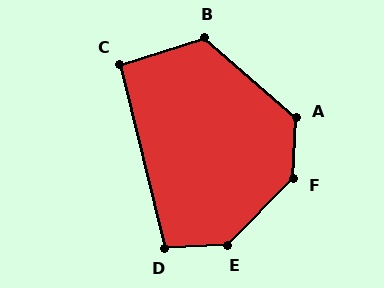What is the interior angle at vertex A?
Approximately 129 degrees (obtuse).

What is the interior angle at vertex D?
Approximately 102 degrees (obtuse).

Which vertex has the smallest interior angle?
C, at approximately 94 degrees.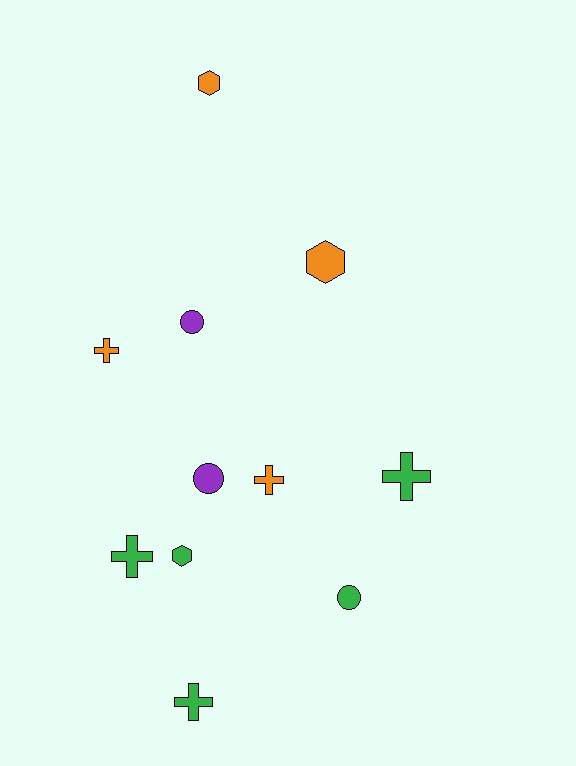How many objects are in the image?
There are 11 objects.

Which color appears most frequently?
Green, with 5 objects.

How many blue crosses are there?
There are no blue crosses.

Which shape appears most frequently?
Cross, with 5 objects.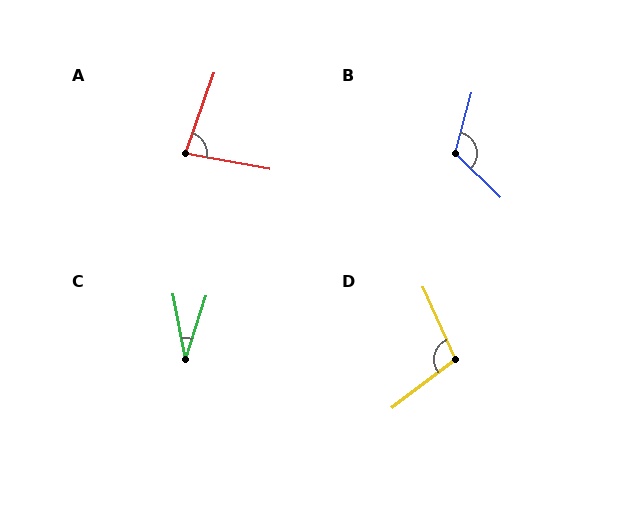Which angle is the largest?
B, at approximately 120 degrees.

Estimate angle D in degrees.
Approximately 103 degrees.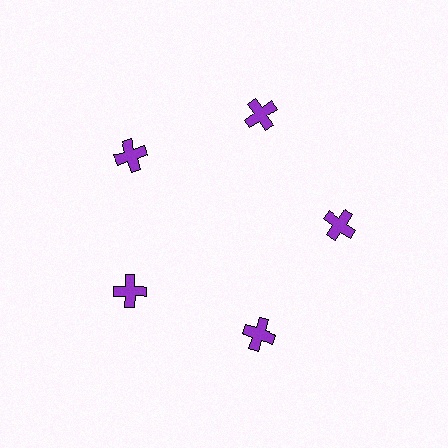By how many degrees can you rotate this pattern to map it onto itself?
The pattern maps onto itself every 72 degrees of rotation.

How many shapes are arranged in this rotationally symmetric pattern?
There are 5 shapes, arranged in 5 groups of 1.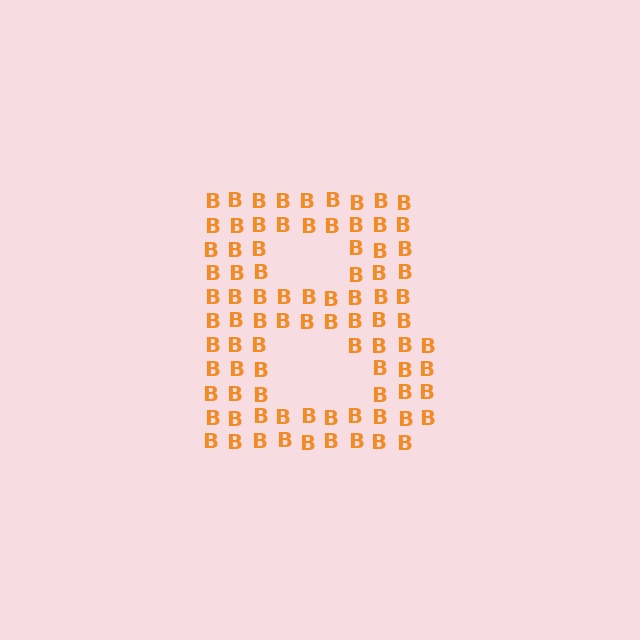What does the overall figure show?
The overall figure shows the letter B.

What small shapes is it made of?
It is made of small letter B's.